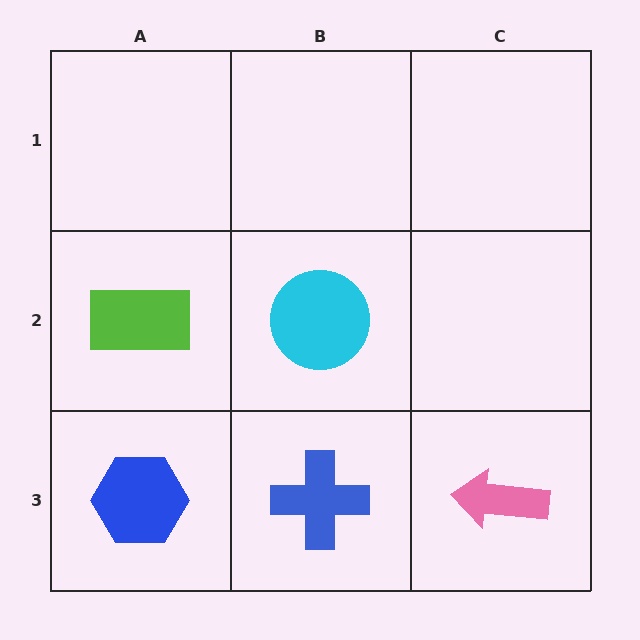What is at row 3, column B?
A blue cross.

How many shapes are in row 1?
0 shapes.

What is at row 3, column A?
A blue hexagon.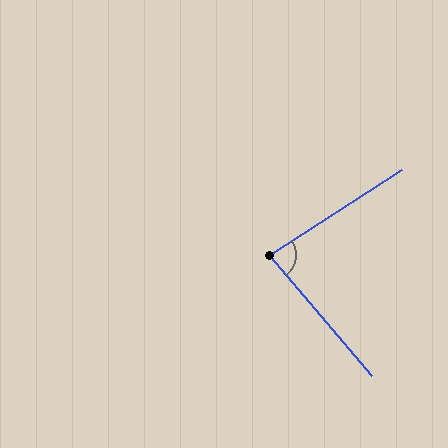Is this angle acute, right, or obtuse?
It is acute.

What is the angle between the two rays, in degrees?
Approximately 82 degrees.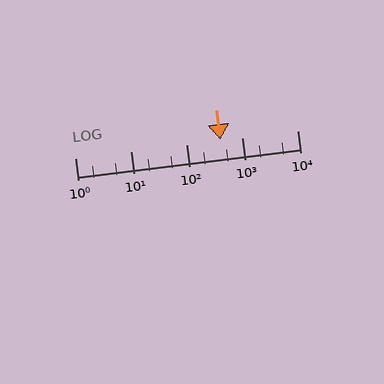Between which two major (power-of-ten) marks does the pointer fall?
The pointer is between 100 and 1000.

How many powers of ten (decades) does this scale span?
The scale spans 4 decades, from 1 to 10000.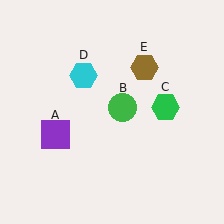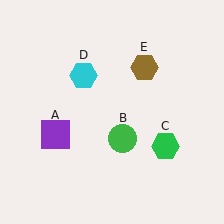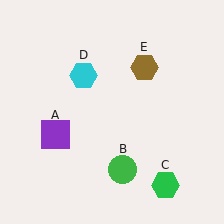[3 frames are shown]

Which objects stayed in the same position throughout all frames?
Purple square (object A) and cyan hexagon (object D) and brown hexagon (object E) remained stationary.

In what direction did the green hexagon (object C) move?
The green hexagon (object C) moved down.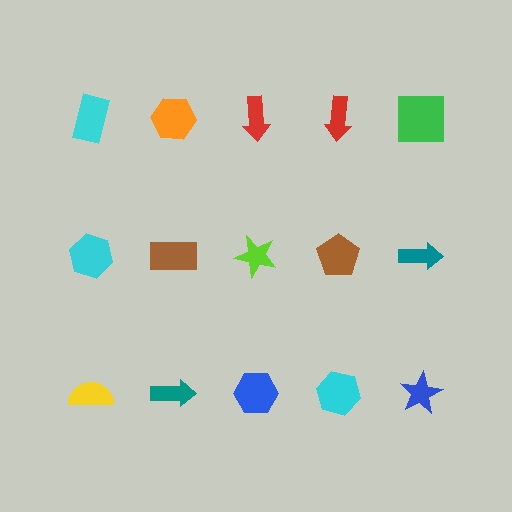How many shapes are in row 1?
5 shapes.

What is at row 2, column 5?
A teal arrow.